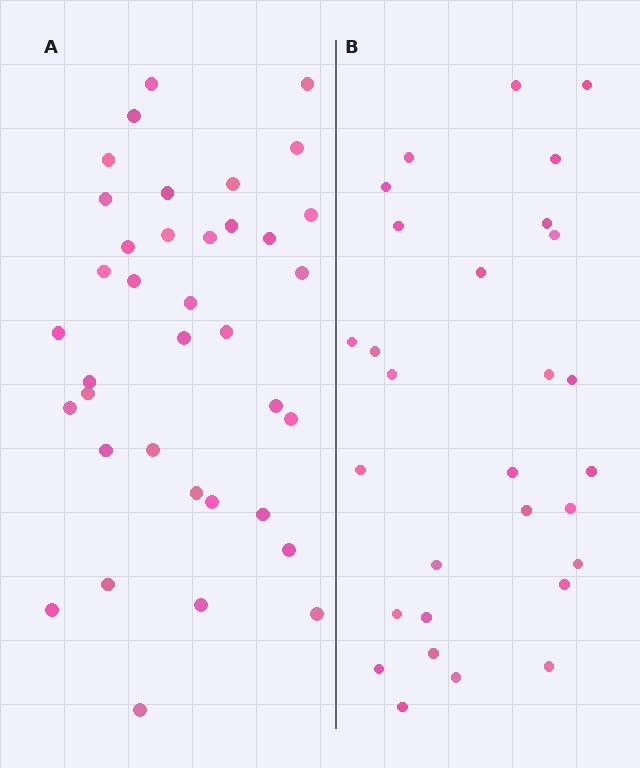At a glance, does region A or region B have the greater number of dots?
Region A (the left region) has more dots.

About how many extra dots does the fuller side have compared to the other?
Region A has roughly 8 or so more dots than region B.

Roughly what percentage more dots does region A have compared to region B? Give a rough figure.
About 30% more.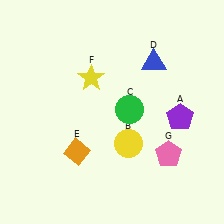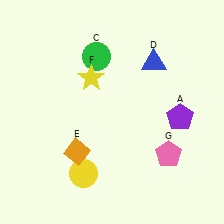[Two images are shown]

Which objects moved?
The objects that moved are: the yellow circle (B), the green circle (C).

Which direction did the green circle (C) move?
The green circle (C) moved up.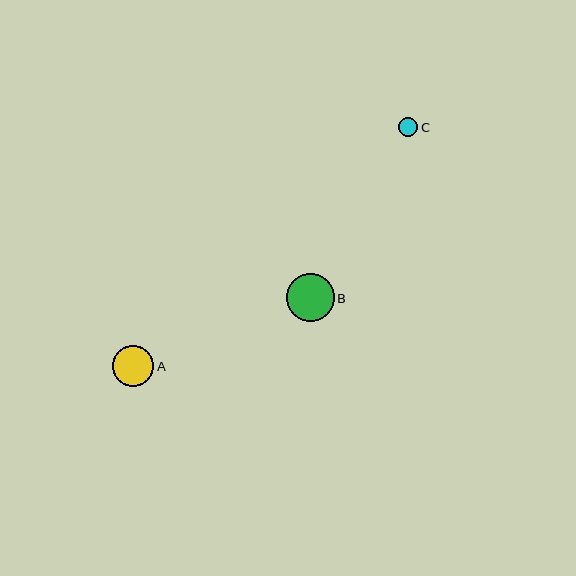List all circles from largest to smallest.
From largest to smallest: B, A, C.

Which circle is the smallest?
Circle C is the smallest with a size of approximately 19 pixels.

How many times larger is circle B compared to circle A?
Circle B is approximately 1.2 times the size of circle A.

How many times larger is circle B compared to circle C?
Circle B is approximately 2.5 times the size of circle C.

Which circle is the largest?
Circle B is the largest with a size of approximately 48 pixels.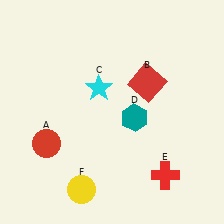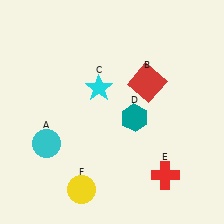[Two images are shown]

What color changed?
The circle (A) changed from red in Image 1 to cyan in Image 2.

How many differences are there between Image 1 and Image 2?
There is 1 difference between the two images.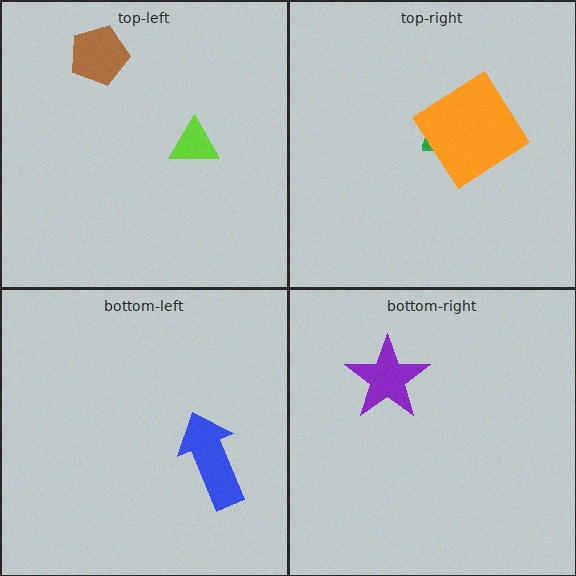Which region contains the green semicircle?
The top-right region.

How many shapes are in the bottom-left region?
1.